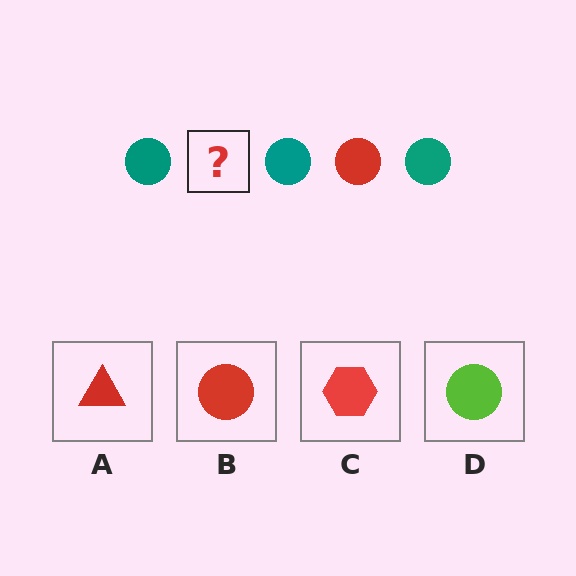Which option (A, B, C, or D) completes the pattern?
B.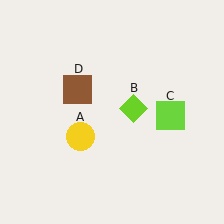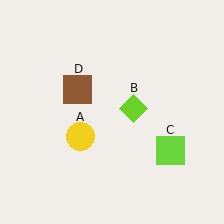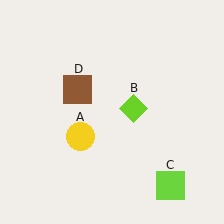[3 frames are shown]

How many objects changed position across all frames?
1 object changed position: lime square (object C).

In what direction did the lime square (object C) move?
The lime square (object C) moved down.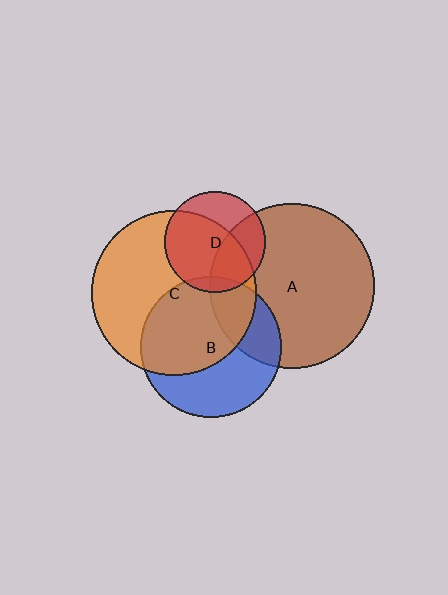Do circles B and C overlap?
Yes.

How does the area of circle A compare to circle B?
Approximately 1.4 times.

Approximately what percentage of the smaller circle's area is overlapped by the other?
Approximately 55%.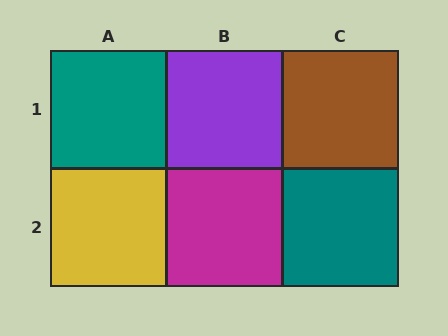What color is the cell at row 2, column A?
Yellow.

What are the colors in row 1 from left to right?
Teal, purple, brown.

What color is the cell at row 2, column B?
Magenta.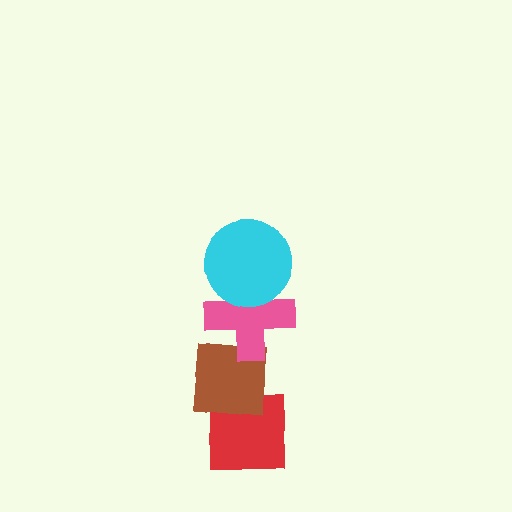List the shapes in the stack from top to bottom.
From top to bottom: the cyan circle, the pink cross, the brown square, the red square.